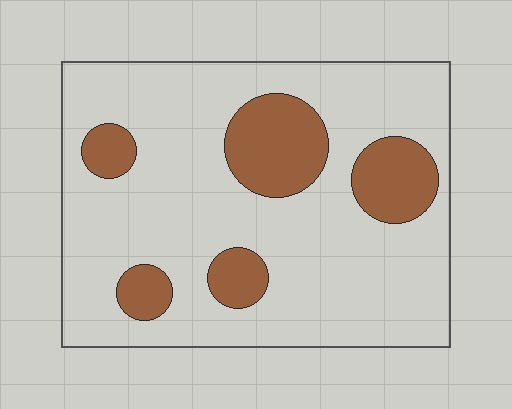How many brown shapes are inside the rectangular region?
5.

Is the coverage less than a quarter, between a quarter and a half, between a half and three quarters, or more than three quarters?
Less than a quarter.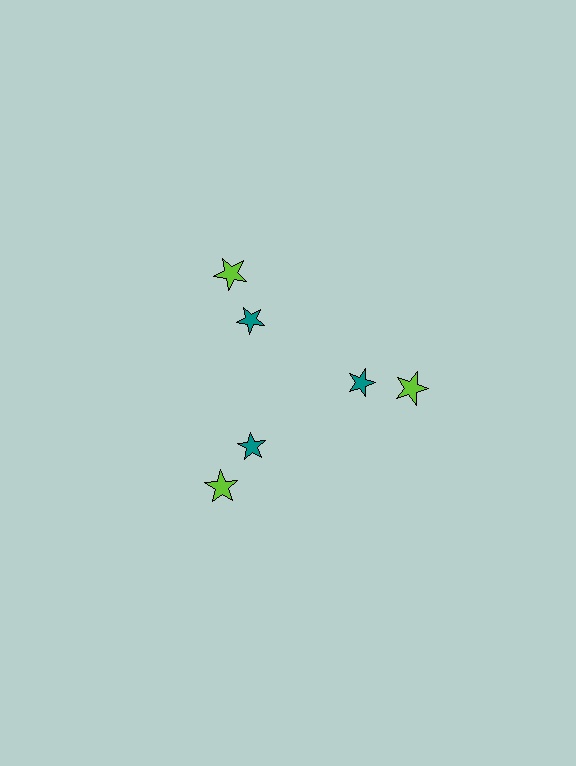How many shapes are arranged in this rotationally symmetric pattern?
There are 6 shapes, arranged in 3 groups of 2.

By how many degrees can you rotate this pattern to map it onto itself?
The pattern maps onto itself every 120 degrees of rotation.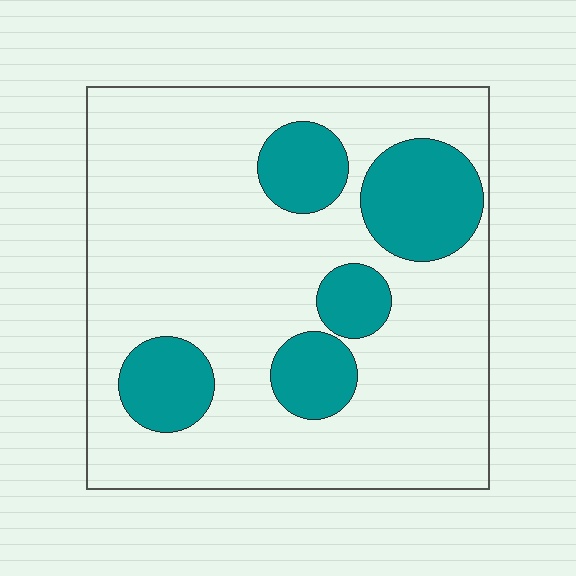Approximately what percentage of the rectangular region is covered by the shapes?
Approximately 25%.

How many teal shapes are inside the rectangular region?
5.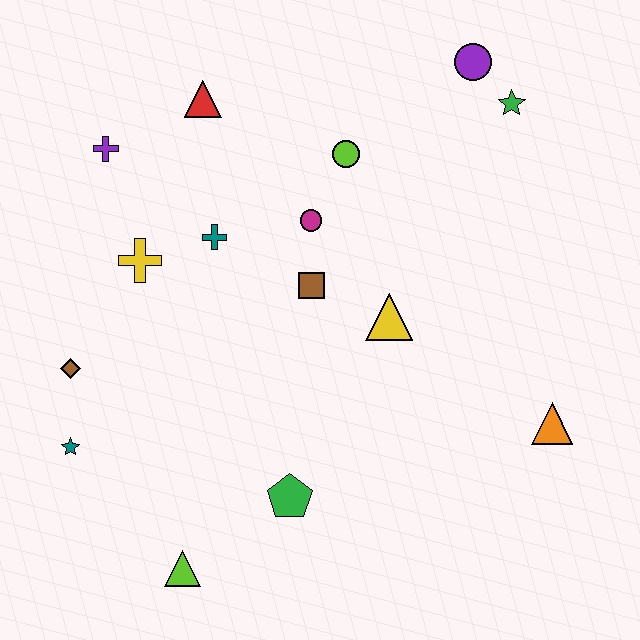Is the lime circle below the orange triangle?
No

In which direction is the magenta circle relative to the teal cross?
The magenta circle is to the right of the teal cross.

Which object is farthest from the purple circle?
The lime triangle is farthest from the purple circle.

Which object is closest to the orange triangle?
The yellow triangle is closest to the orange triangle.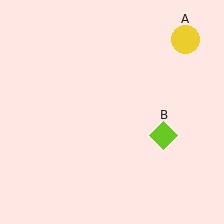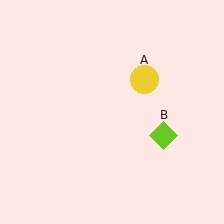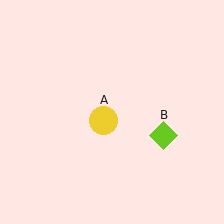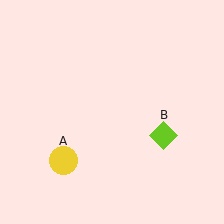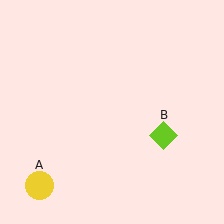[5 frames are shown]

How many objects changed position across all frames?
1 object changed position: yellow circle (object A).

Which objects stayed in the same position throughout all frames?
Lime diamond (object B) remained stationary.